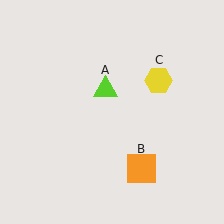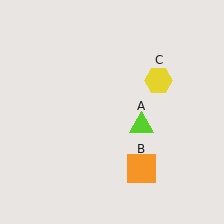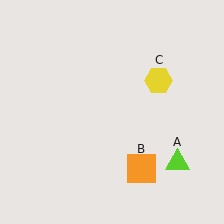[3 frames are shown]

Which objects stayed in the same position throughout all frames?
Orange square (object B) and yellow hexagon (object C) remained stationary.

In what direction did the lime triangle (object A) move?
The lime triangle (object A) moved down and to the right.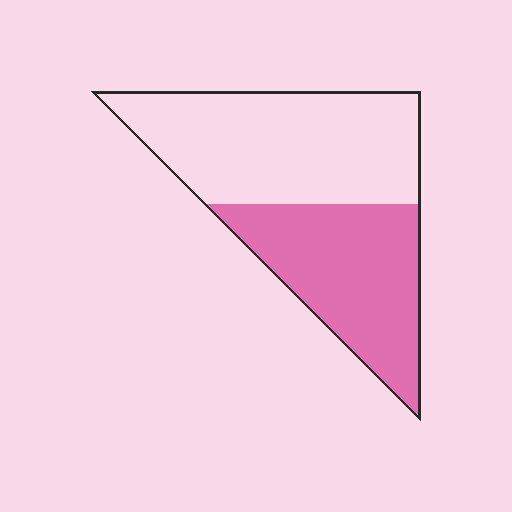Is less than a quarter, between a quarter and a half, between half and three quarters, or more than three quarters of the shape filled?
Between a quarter and a half.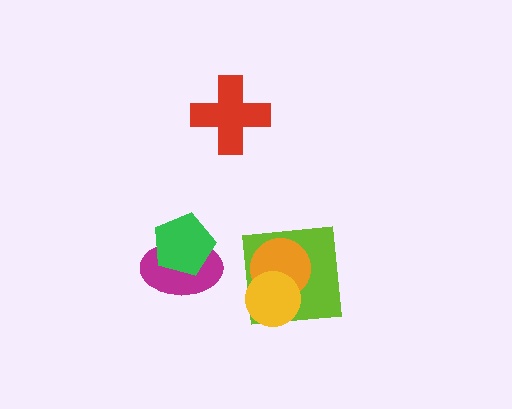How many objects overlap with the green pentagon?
1 object overlaps with the green pentagon.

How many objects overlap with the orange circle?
2 objects overlap with the orange circle.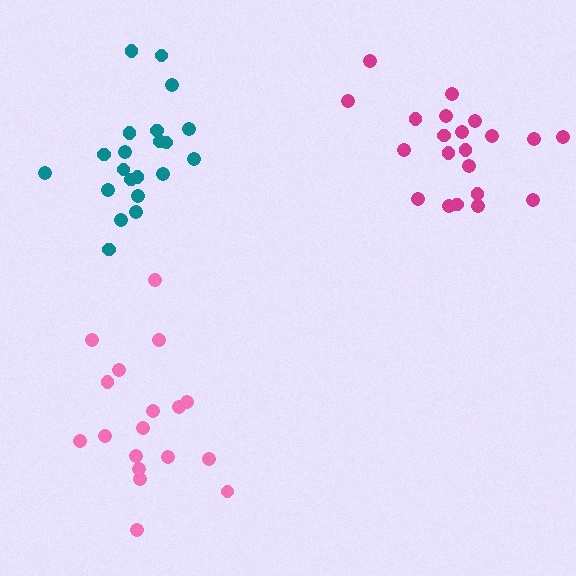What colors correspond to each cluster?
The clusters are colored: magenta, pink, teal.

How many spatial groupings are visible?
There are 3 spatial groupings.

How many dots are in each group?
Group 1: 21 dots, Group 2: 18 dots, Group 3: 21 dots (60 total).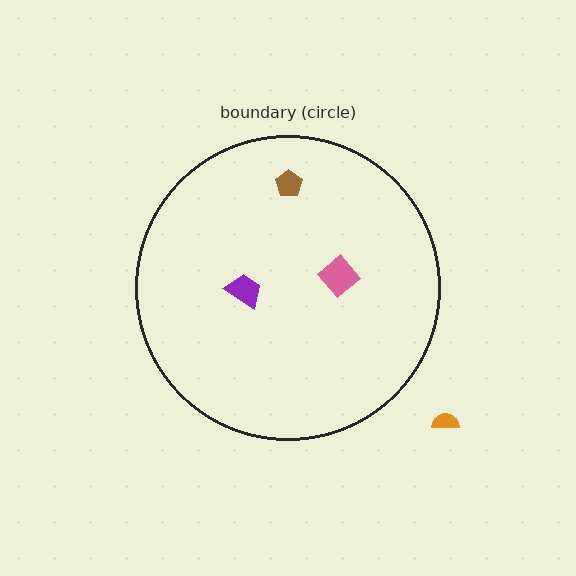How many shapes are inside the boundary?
3 inside, 1 outside.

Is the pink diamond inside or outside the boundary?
Inside.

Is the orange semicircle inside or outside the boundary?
Outside.